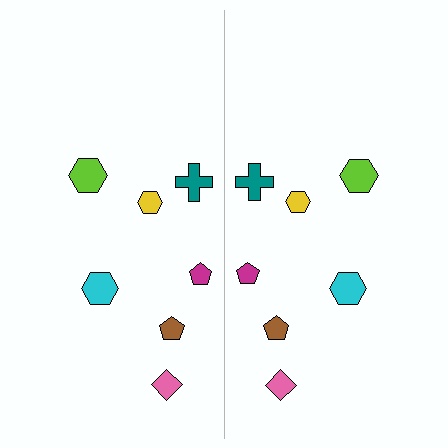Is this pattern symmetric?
Yes, this pattern has bilateral (reflection) symmetry.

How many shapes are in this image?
There are 14 shapes in this image.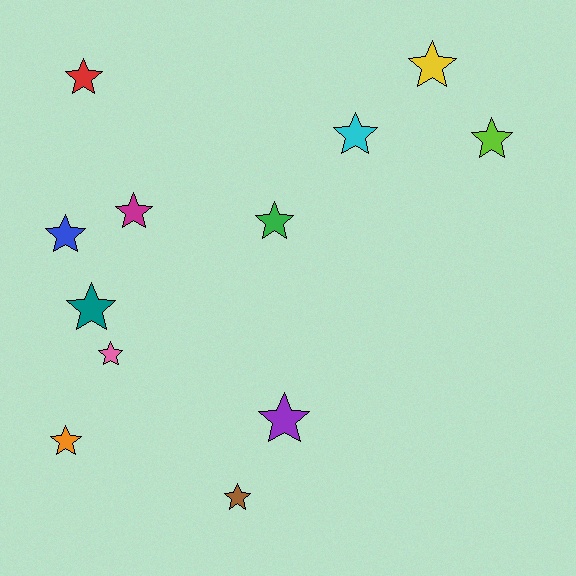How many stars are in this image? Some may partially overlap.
There are 12 stars.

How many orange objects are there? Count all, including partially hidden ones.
There is 1 orange object.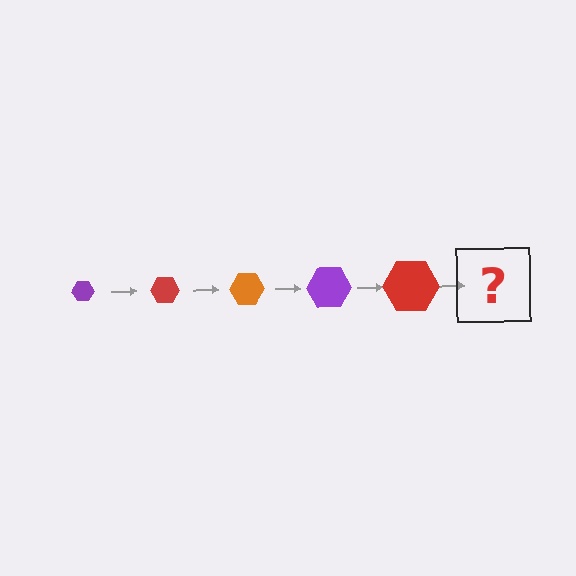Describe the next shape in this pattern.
It should be an orange hexagon, larger than the previous one.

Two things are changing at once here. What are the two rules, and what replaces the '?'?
The two rules are that the hexagon grows larger each step and the color cycles through purple, red, and orange. The '?' should be an orange hexagon, larger than the previous one.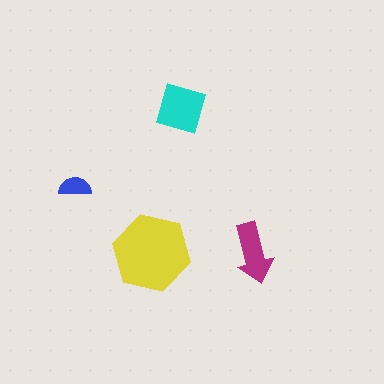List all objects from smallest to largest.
The blue semicircle, the magenta arrow, the cyan square, the yellow hexagon.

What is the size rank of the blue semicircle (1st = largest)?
4th.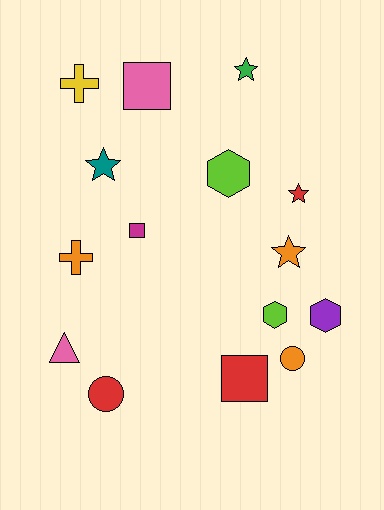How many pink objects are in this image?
There are 2 pink objects.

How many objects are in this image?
There are 15 objects.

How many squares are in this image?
There are 3 squares.